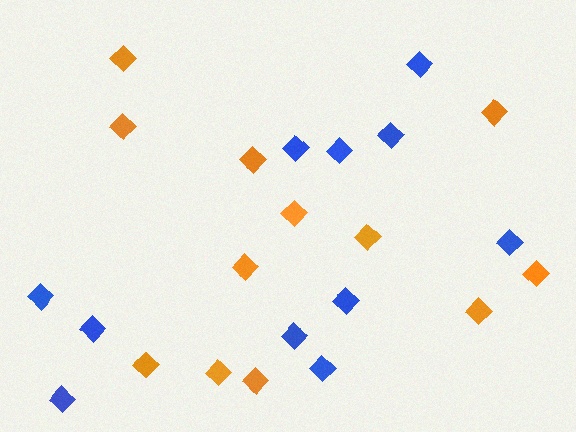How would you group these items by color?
There are 2 groups: one group of orange diamonds (12) and one group of blue diamonds (11).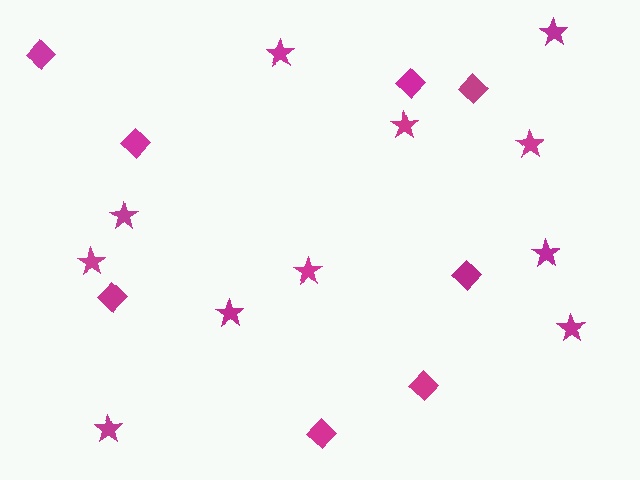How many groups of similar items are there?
There are 2 groups: one group of stars (11) and one group of diamonds (8).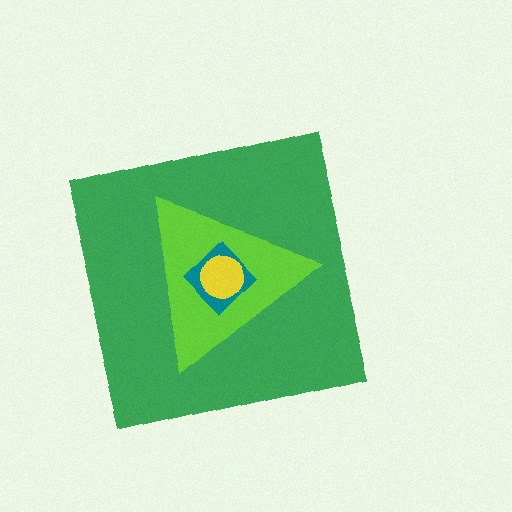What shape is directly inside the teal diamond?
The yellow circle.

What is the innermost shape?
The yellow circle.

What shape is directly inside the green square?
The lime triangle.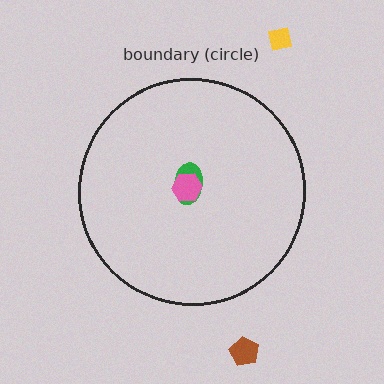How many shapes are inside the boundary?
2 inside, 2 outside.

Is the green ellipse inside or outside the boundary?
Inside.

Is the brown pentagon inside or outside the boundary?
Outside.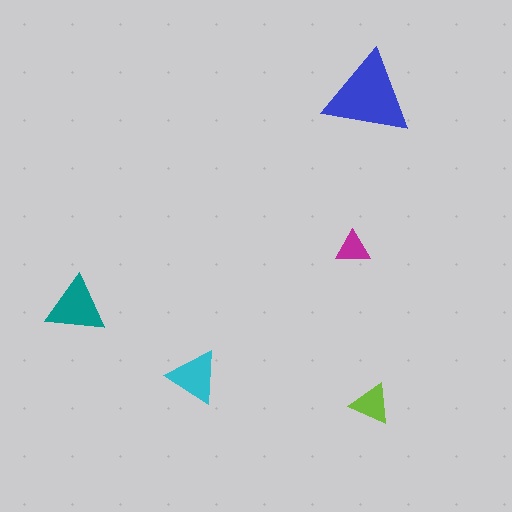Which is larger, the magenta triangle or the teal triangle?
The teal one.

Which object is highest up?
The blue triangle is topmost.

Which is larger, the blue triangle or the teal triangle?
The blue one.